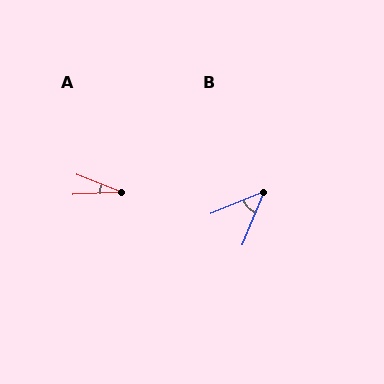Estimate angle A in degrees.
Approximately 24 degrees.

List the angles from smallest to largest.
A (24°), B (45°).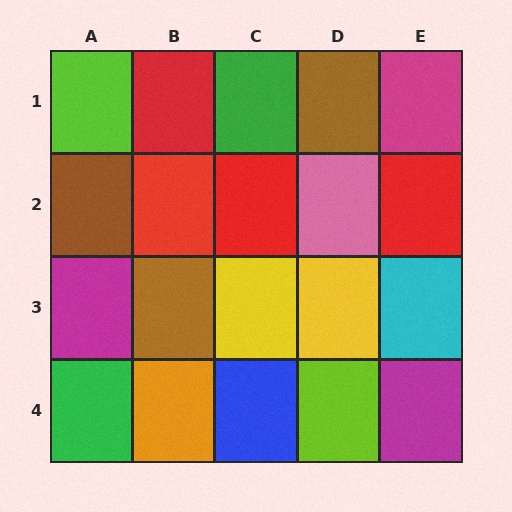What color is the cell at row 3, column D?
Yellow.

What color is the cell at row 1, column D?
Brown.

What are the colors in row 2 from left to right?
Brown, red, red, pink, red.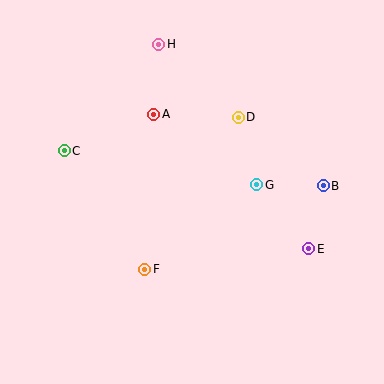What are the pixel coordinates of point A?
Point A is at (154, 114).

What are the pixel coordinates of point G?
Point G is at (257, 185).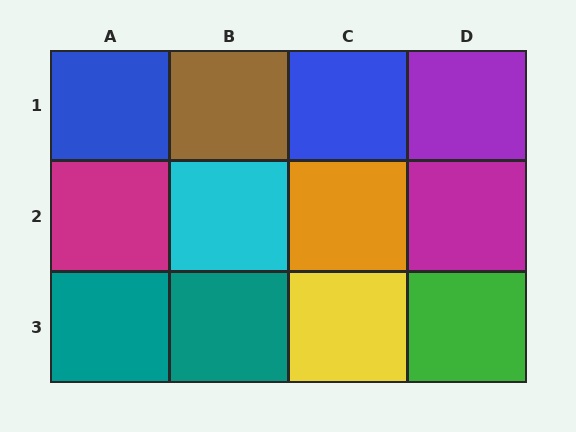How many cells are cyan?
1 cell is cyan.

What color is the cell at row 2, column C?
Orange.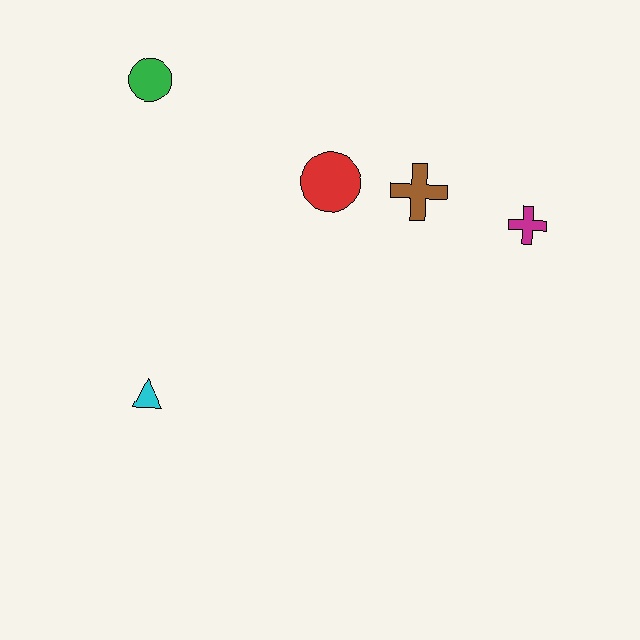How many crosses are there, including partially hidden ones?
There are 2 crosses.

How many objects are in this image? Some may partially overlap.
There are 5 objects.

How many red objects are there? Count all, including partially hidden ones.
There is 1 red object.